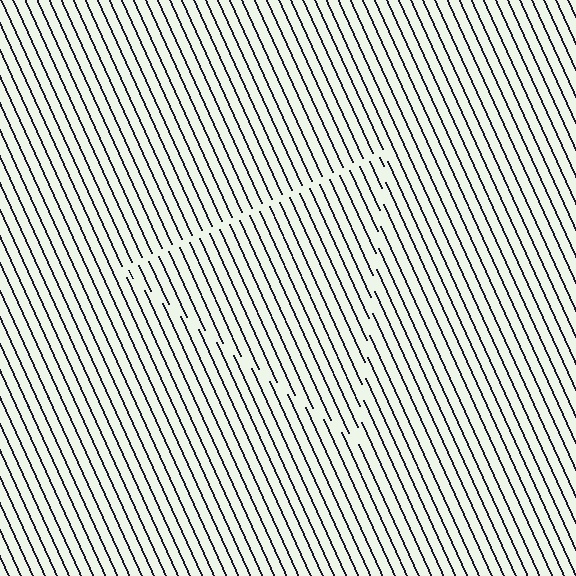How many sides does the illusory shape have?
3 sides — the line-ends trace a triangle.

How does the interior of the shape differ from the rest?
The interior of the shape contains the same grating, shifted by half a period — the contour is defined by the phase discontinuity where line-ends from the inner and outer gratings abut.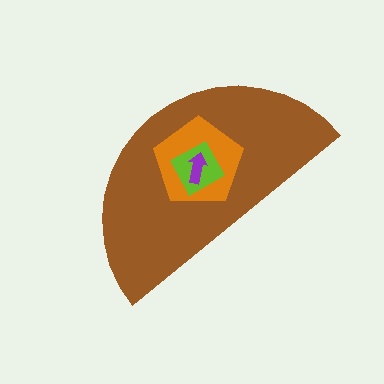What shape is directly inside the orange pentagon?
The lime square.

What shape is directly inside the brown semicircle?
The orange pentagon.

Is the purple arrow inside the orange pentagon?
Yes.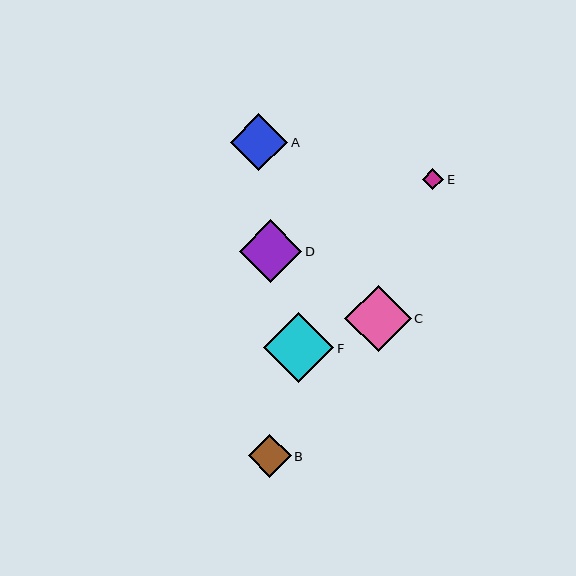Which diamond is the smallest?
Diamond E is the smallest with a size of approximately 22 pixels.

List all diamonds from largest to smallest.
From largest to smallest: F, C, D, A, B, E.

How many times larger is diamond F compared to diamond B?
Diamond F is approximately 1.7 times the size of diamond B.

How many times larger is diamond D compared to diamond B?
Diamond D is approximately 1.5 times the size of diamond B.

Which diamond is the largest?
Diamond F is the largest with a size of approximately 70 pixels.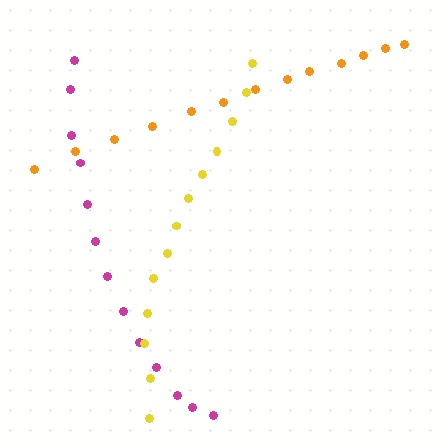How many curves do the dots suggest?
There are 3 distinct paths.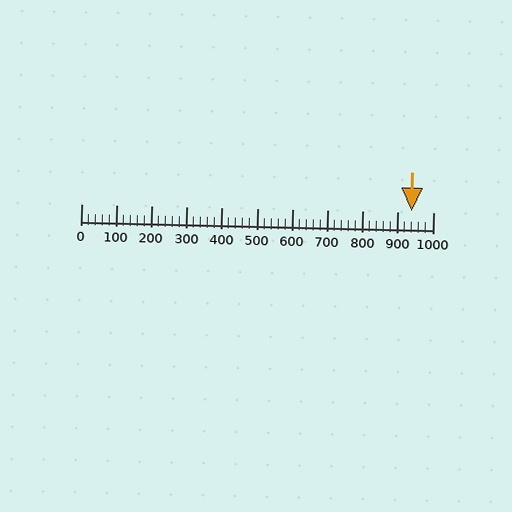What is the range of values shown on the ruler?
The ruler shows values from 0 to 1000.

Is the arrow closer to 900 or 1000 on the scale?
The arrow is closer to 900.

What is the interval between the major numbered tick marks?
The major tick marks are spaced 100 units apart.